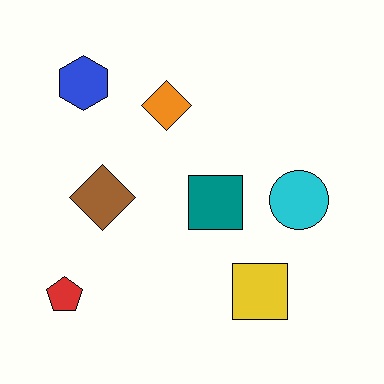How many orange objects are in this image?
There is 1 orange object.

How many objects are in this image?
There are 7 objects.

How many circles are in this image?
There is 1 circle.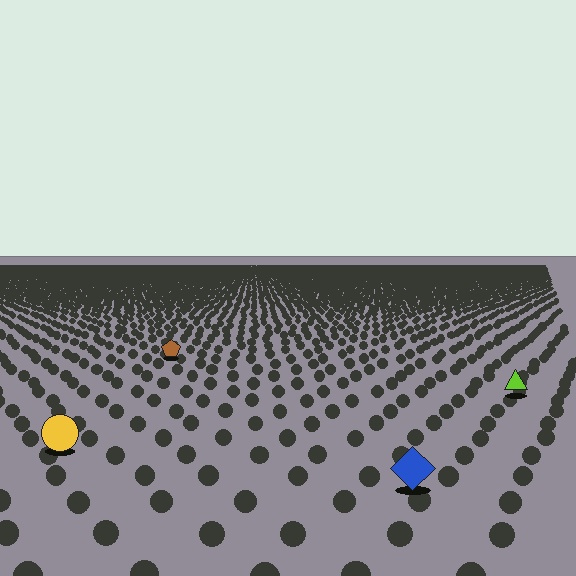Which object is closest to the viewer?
The blue diamond is closest. The texture marks near it are larger and more spread out.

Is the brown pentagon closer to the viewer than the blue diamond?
No. The blue diamond is closer — you can tell from the texture gradient: the ground texture is coarser near it.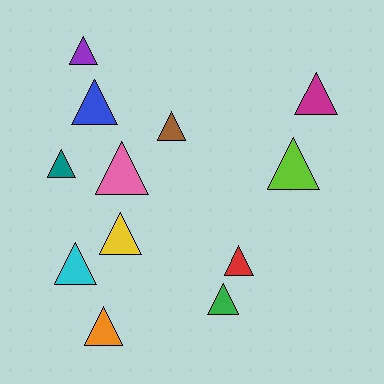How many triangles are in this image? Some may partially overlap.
There are 12 triangles.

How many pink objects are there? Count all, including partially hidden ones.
There is 1 pink object.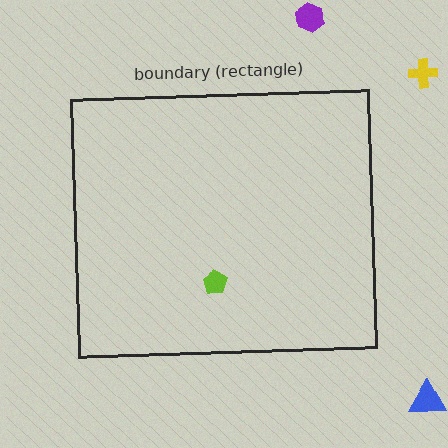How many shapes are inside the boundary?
1 inside, 3 outside.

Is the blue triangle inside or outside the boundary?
Outside.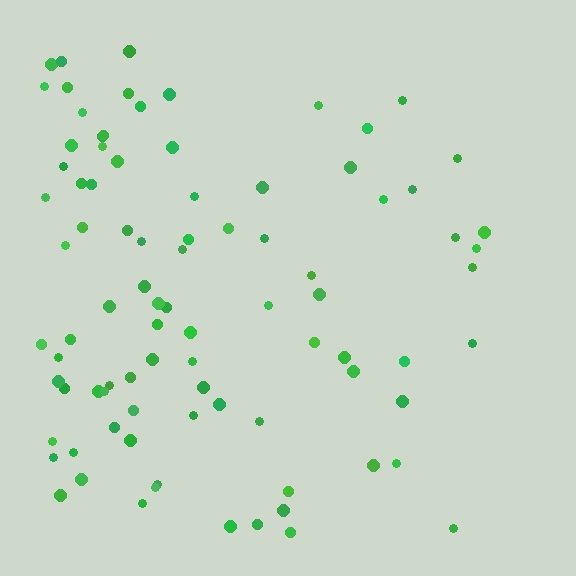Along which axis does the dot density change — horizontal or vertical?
Horizontal.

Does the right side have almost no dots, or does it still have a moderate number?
Still a moderate number, just noticeably fewer than the left.